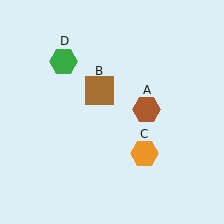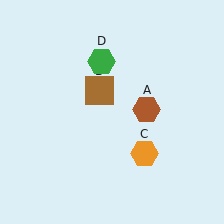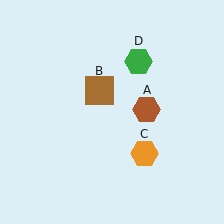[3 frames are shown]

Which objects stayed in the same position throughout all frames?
Brown hexagon (object A) and brown square (object B) and orange hexagon (object C) remained stationary.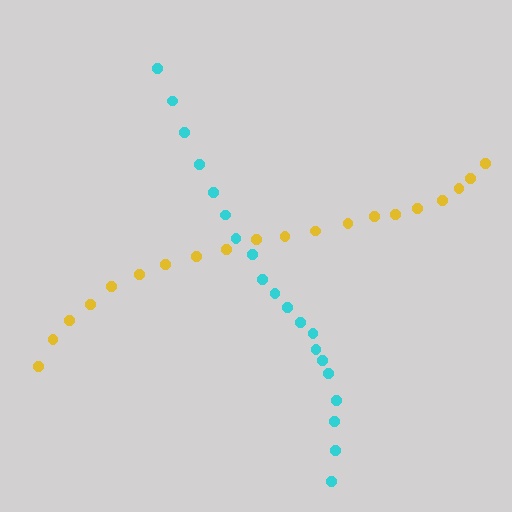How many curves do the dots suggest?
There are 2 distinct paths.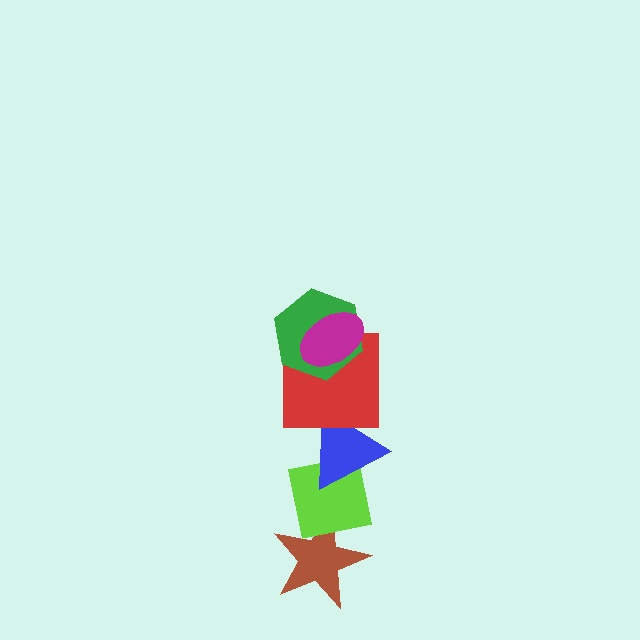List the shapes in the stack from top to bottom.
From top to bottom: the magenta ellipse, the green hexagon, the red square, the blue triangle, the lime square, the brown star.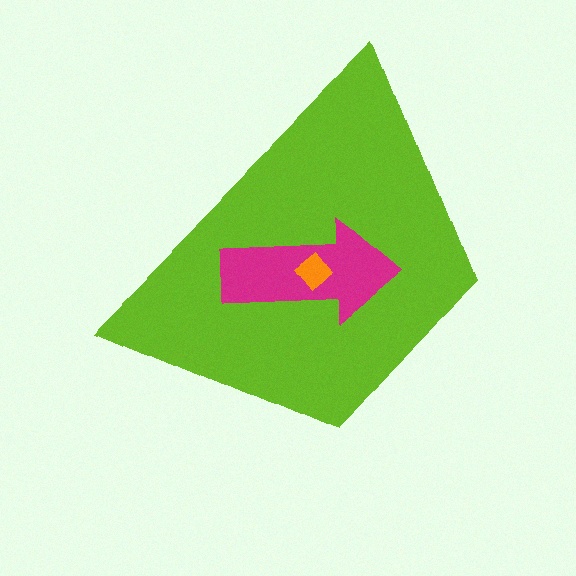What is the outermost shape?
The lime trapezoid.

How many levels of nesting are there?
3.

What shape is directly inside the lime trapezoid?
The magenta arrow.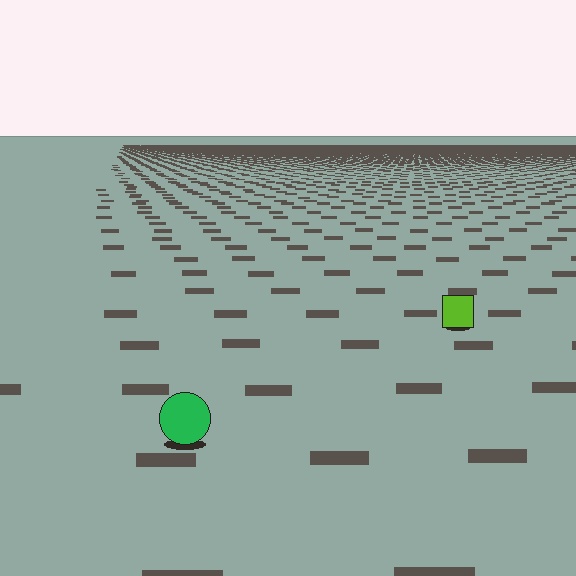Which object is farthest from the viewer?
The lime square is farthest from the viewer. It appears smaller and the ground texture around it is denser.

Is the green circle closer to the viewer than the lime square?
Yes. The green circle is closer — you can tell from the texture gradient: the ground texture is coarser near it.